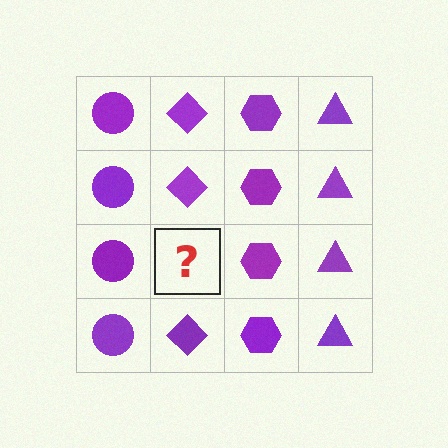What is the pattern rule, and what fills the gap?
The rule is that each column has a consistent shape. The gap should be filled with a purple diamond.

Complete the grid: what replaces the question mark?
The question mark should be replaced with a purple diamond.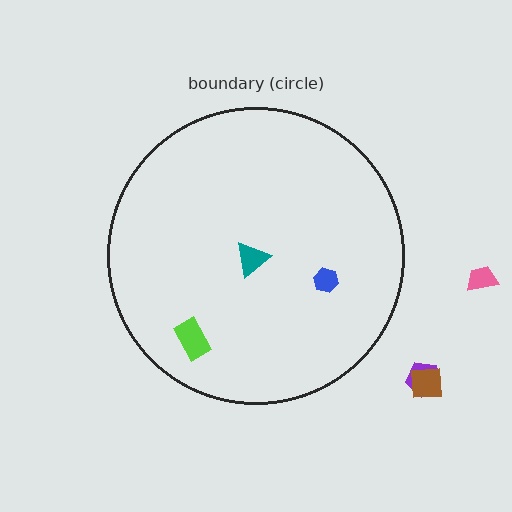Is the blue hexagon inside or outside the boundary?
Inside.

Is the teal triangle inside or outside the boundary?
Inside.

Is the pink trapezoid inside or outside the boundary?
Outside.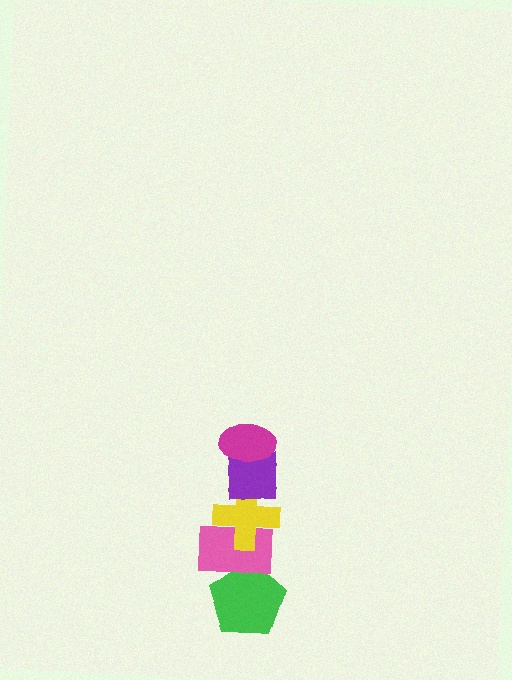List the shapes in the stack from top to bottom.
From top to bottom: the magenta ellipse, the purple square, the yellow cross, the pink rectangle, the green pentagon.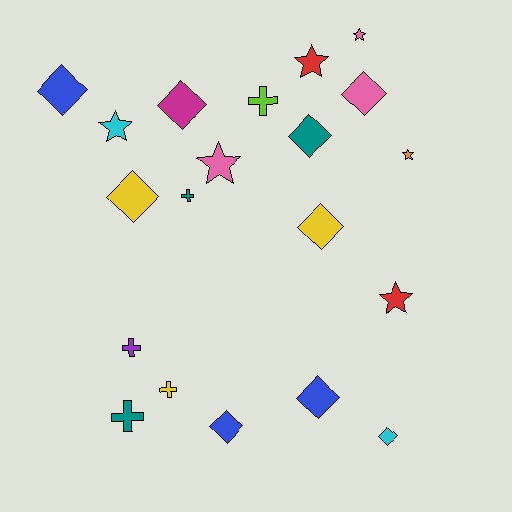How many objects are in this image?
There are 20 objects.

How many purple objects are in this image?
There is 1 purple object.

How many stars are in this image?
There are 6 stars.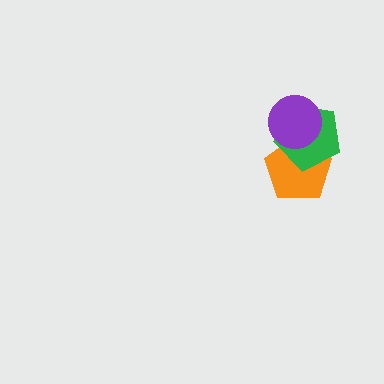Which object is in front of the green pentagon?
The purple circle is in front of the green pentagon.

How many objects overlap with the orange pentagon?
2 objects overlap with the orange pentagon.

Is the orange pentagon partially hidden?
Yes, it is partially covered by another shape.